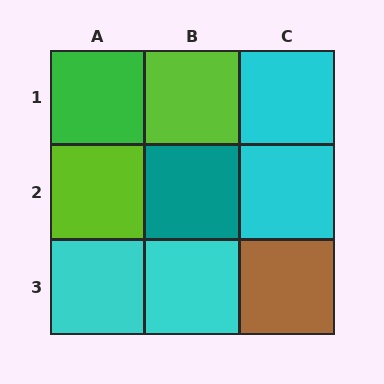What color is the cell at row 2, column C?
Cyan.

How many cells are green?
1 cell is green.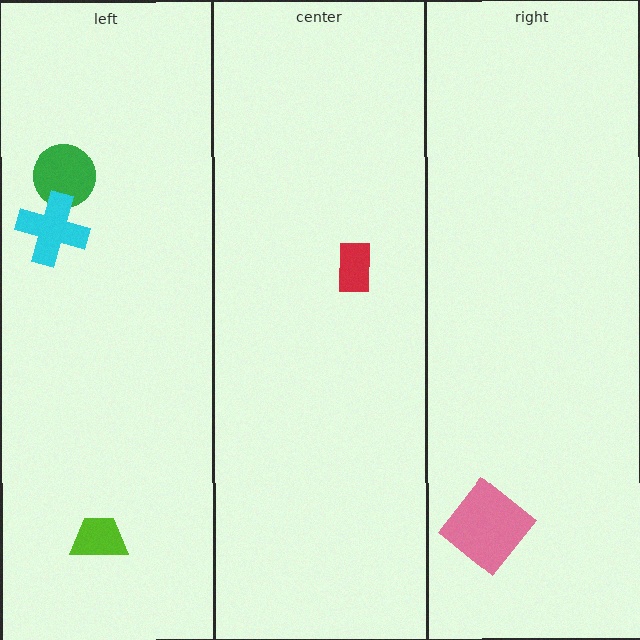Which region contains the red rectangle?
The center region.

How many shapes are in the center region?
1.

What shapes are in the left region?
The green circle, the cyan cross, the lime trapezoid.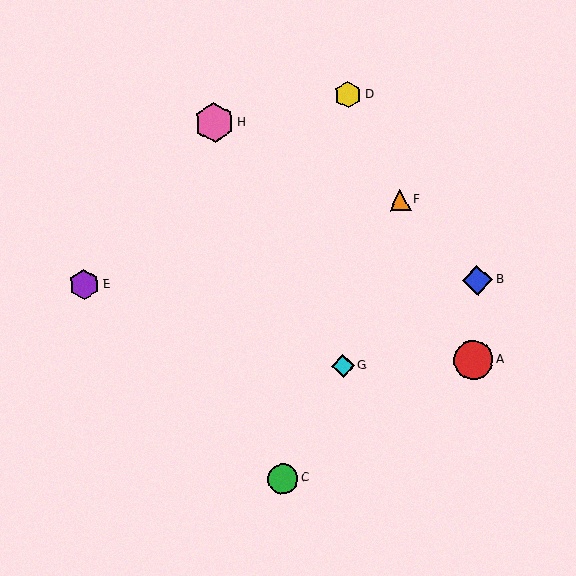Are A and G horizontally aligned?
Yes, both are at y≈360.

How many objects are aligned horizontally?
2 objects (A, G) are aligned horizontally.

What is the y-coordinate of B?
Object B is at y≈280.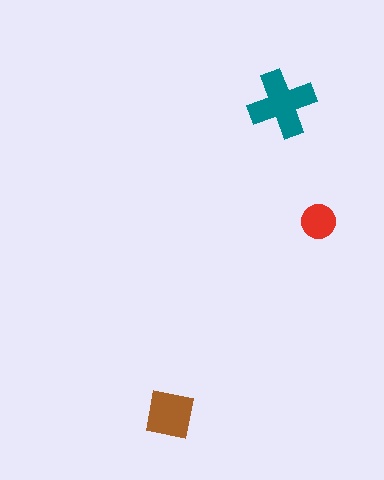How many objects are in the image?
There are 3 objects in the image.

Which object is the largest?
The teal cross.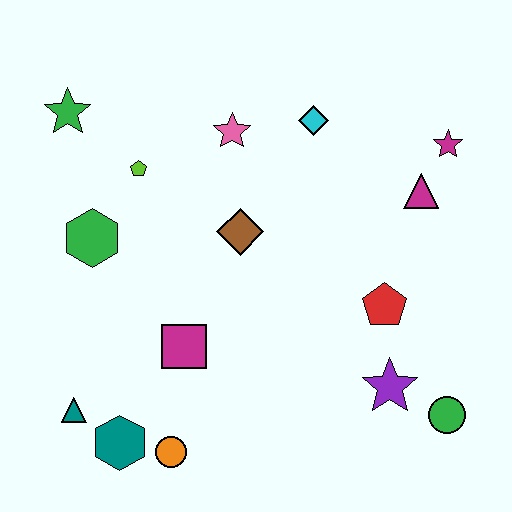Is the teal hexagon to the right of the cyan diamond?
No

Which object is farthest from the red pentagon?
The green star is farthest from the red pentagon.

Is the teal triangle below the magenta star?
Yes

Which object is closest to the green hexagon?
The lime pentagon is closest to the green hexagon.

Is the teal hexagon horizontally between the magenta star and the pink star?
No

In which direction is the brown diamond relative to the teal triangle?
The brown diamond is above the teal triangle.